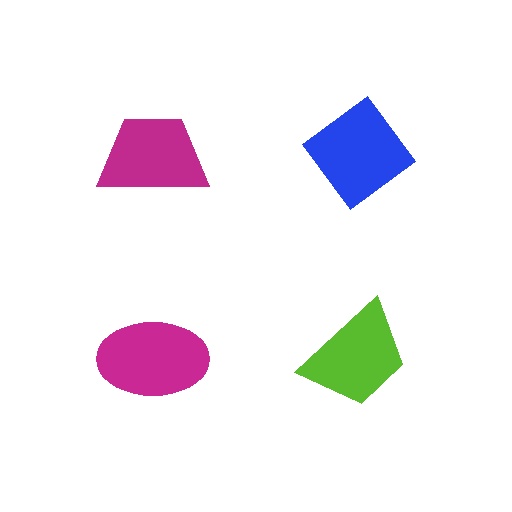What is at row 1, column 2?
A blue diamond.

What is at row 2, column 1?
A magenta ellipse.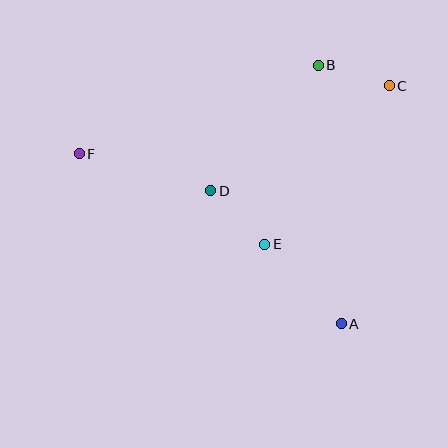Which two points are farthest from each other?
Points C and F are farthest from each other.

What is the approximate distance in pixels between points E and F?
The distance between E and F is approximately 207 pixels.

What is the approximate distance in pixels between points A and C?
The distance between A and C is approximately 243 pixels.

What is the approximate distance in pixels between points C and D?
The distance between C and D is approximately 207 pixels.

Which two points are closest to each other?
Points B and C are closest to each other.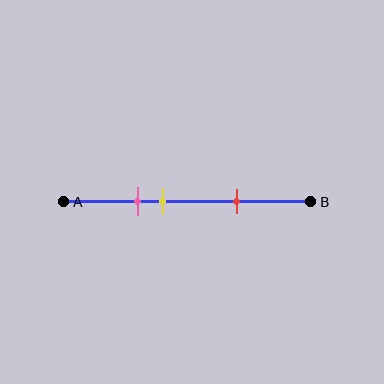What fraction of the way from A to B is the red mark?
The red mark is approximately 70% (0.7) of the way from A to B.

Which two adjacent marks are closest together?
The pink and yellow marks are the closest adjacent pair.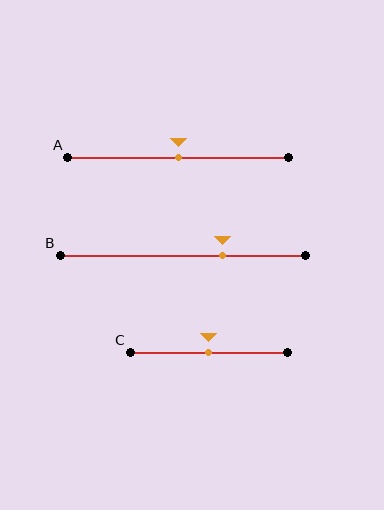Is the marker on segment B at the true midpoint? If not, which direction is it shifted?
No, the marker on segment B is shifted to the right by about 16% of the segment length.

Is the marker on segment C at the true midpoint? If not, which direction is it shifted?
Yes, the marker on segment C is at the true midpoint.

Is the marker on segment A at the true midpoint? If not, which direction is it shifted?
Yes, the marker on segment A is at the true midpoint.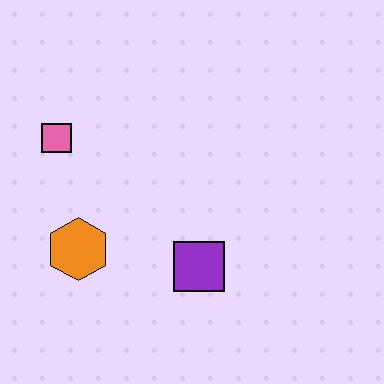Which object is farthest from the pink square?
The purple square is farthest from the pink square.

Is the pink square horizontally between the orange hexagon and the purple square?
No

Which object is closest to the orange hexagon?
The pink square is closest to the orange hexagon.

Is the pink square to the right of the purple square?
No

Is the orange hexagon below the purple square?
No